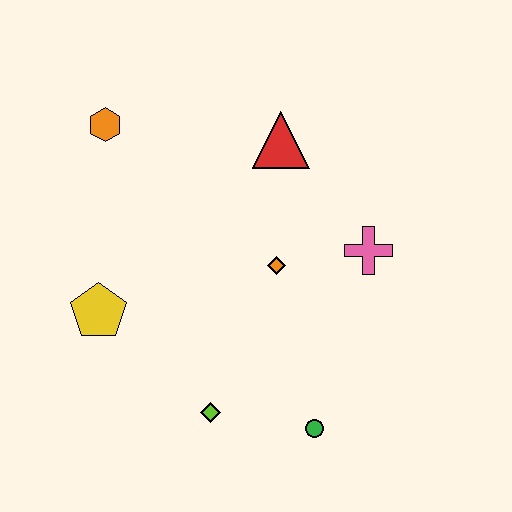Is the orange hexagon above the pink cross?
Yes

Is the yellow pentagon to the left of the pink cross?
Yes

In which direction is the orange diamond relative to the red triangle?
The orange diamond is below the red triangle.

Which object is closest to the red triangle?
The orange diamond is closest to the red triangle.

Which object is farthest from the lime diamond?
The orange hexagon is farthest from the lime diamond.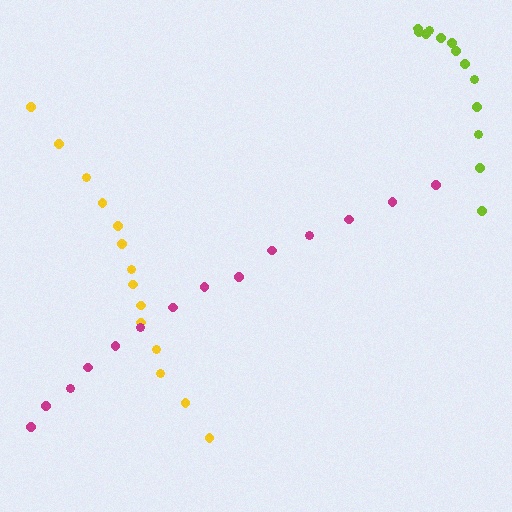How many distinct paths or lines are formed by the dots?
There are 3 distinct paths.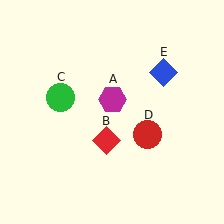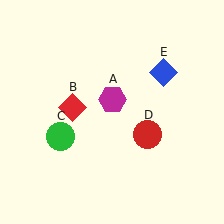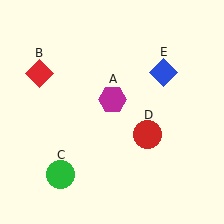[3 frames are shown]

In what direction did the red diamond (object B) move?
The red diamond (object B) moved up and to the left.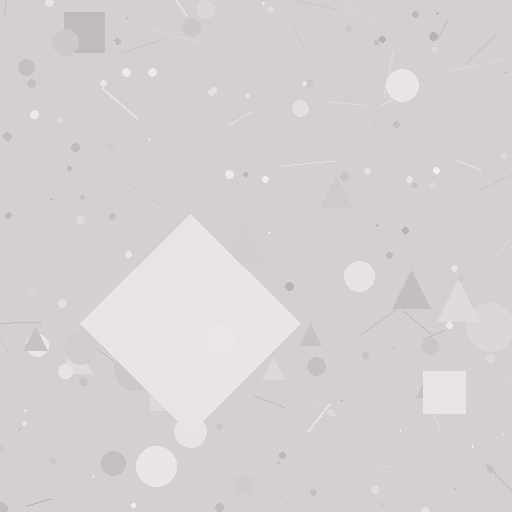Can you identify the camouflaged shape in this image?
The camouflaged shape is a diamond.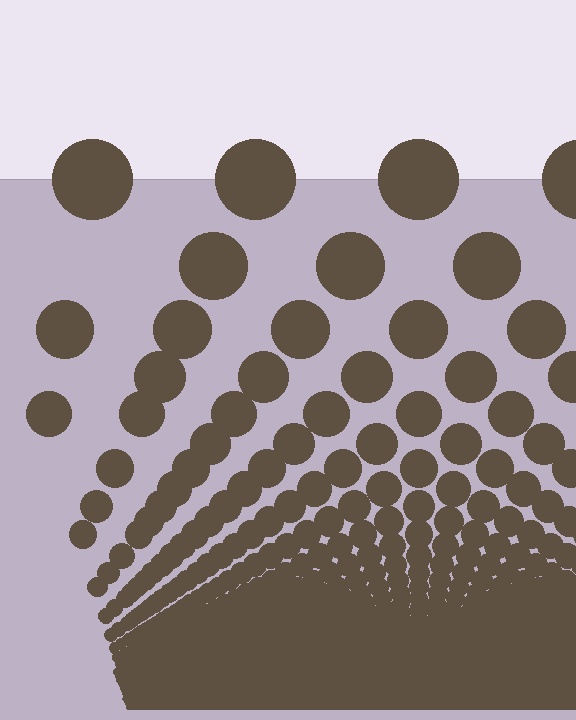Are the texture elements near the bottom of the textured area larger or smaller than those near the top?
Smaller. The gradient is inverted — elements near the bottom are smaller and denser.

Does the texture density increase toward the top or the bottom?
Density increases toward the bottom.